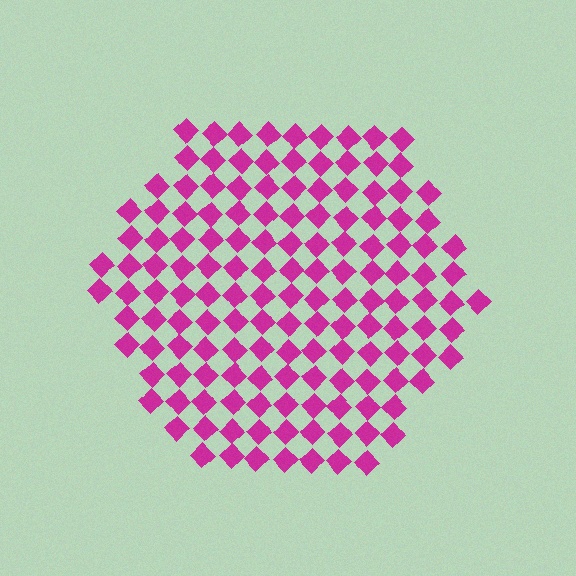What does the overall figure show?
The overall figure shows a hexagon.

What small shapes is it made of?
It is made of small diamonds.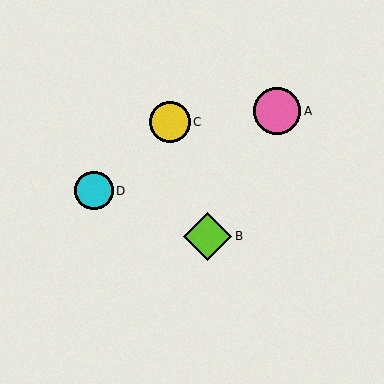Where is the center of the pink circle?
The center of the pink circle is at (277, 111).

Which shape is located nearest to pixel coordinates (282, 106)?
The pink circle (labeled A) at (277, 111) is nearest to that location.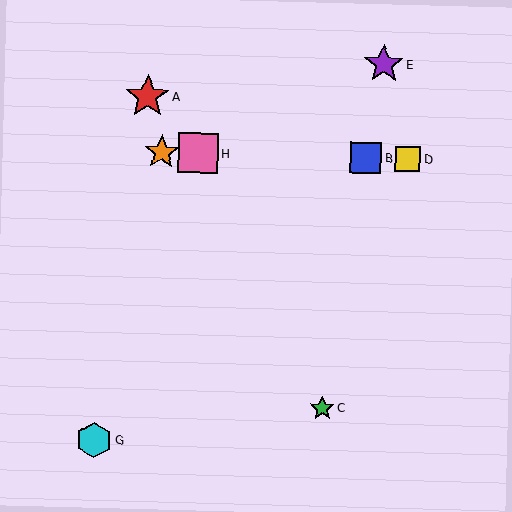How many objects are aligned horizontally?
4 objects (B, D, F, H) are aligned horizontally.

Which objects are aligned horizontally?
Objects B, D, F, H are aligned horizontally.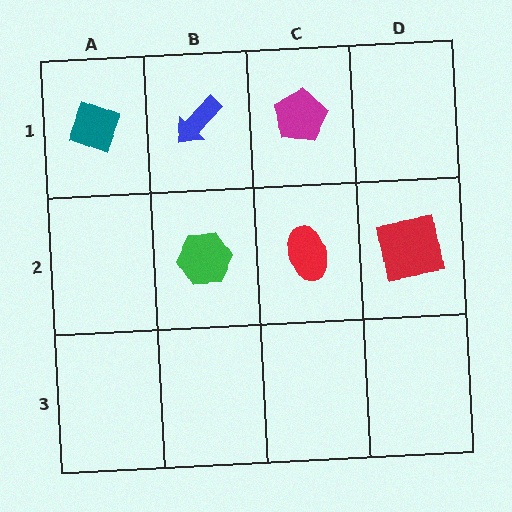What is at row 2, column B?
A green hexagon.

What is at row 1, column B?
A blue arrow.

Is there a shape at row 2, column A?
No, that cell is empty.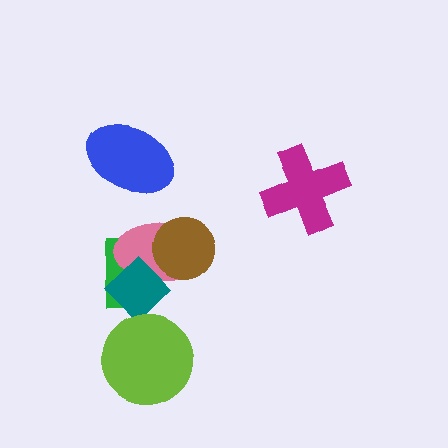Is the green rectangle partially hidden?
Yes, it is partially covered by another shape.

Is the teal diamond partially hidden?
No, no other shape covers it.